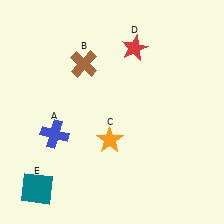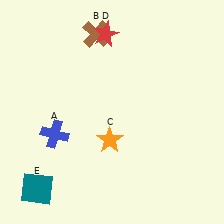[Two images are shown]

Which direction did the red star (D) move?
The red star (D) moved left.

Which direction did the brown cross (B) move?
The brown cross (B) moved up.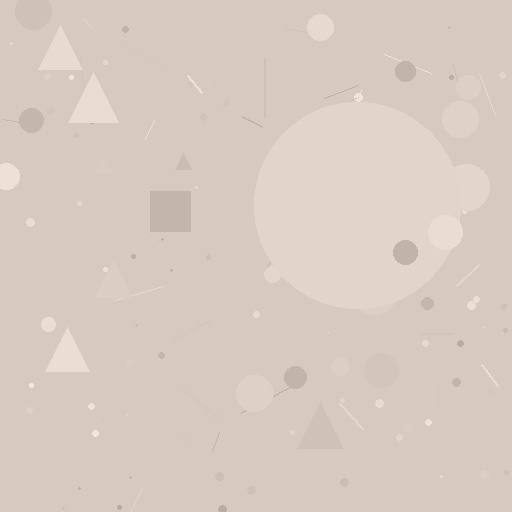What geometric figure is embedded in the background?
A circle is embedded in the background.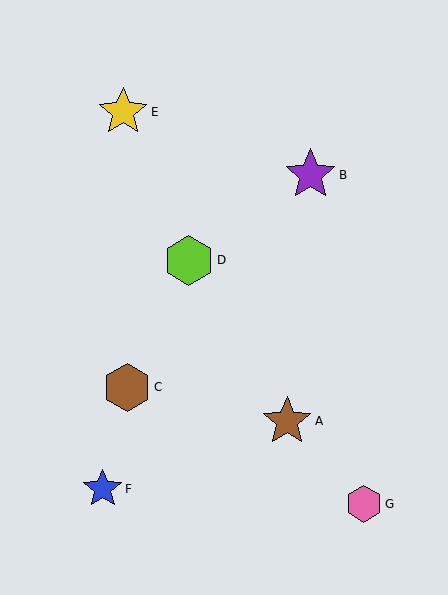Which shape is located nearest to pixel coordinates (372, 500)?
The pink hexagon (labeled G) at (364, 504) is nearest to that location.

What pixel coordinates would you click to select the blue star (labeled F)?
Click at (103, 489) to select the blue star F.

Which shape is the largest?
The purple star (labeled B) is the largest.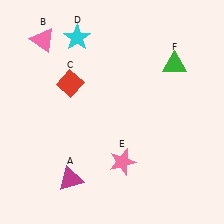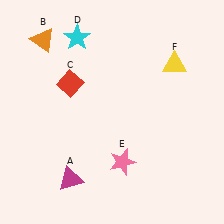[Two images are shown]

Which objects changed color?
B changed from pink to orange. F changed from green to yellow.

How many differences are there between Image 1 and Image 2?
There are 2 differences between the two images.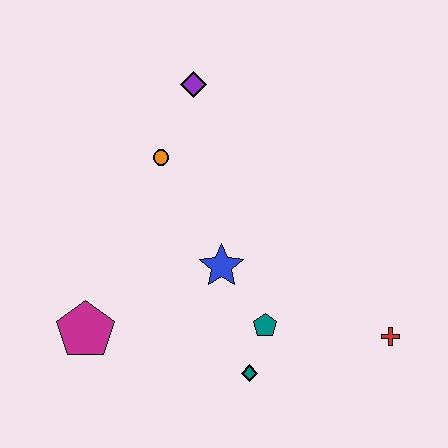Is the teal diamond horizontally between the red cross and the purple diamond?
Yes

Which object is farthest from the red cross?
The purple diamond is farthest from the red cross.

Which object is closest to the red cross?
The teal pentagon is closest to the red cross.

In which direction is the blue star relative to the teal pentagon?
The blue star is above the teal pentagon.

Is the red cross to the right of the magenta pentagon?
Yes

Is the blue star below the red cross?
No